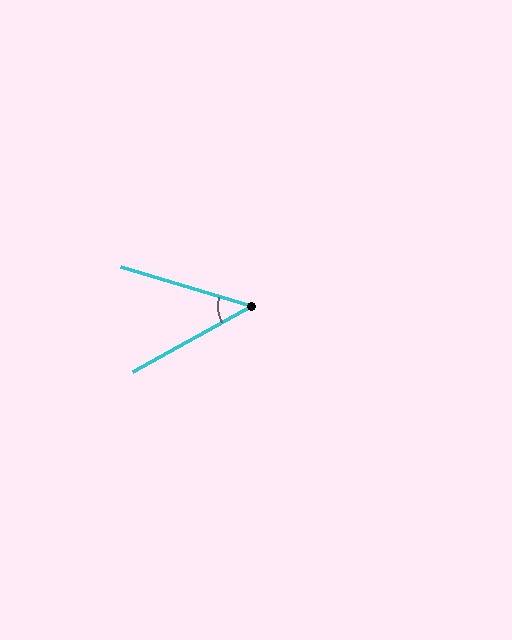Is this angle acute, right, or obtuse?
It is acute.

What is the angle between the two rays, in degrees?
Approximately 46 degrees.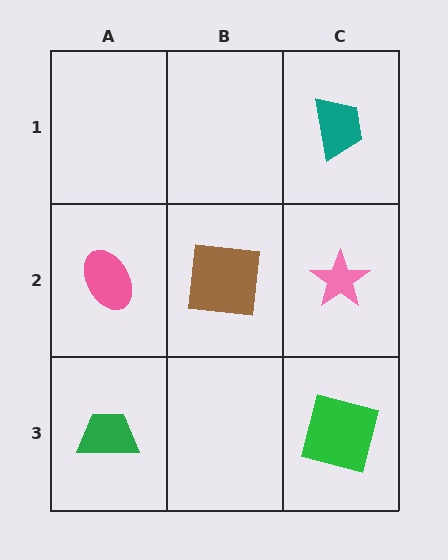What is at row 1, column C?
A teal trapezoid.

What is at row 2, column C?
A pink star.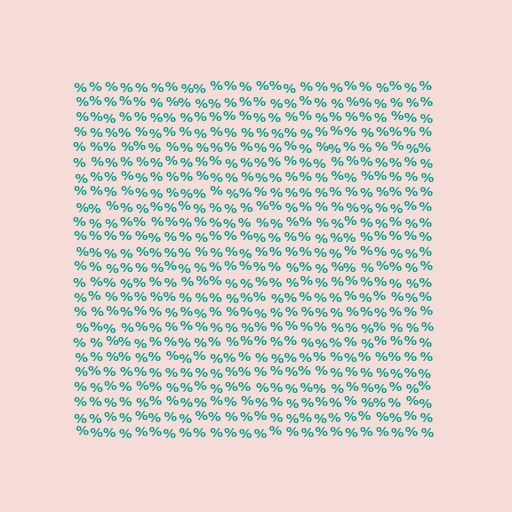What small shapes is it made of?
It is made of small percent signs.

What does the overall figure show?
The overall figure shows a square.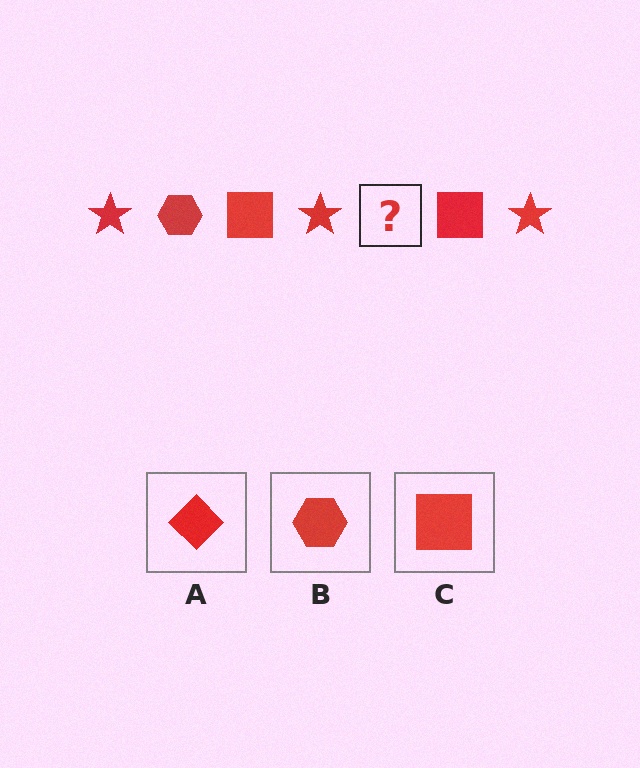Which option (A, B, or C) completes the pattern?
B.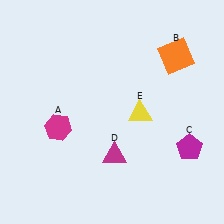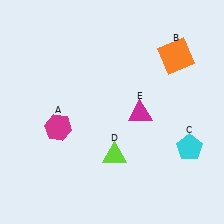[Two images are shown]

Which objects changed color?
C changed from magenta to cyan. D changed from magenta to lime. E changed from yellow to magenta.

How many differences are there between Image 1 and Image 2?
There are 3 differences between the two images.